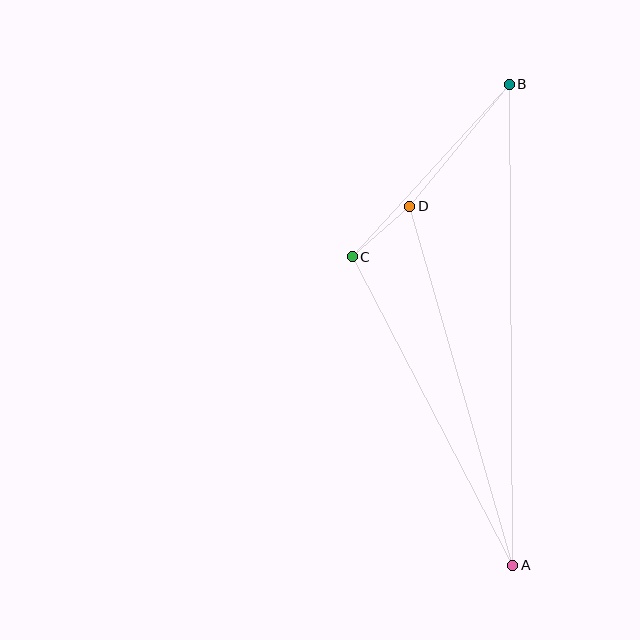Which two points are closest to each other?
Points C and D are closest to each other.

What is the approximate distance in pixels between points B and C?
The distance between B and C is approximately 233 pixels.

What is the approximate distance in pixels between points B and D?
The distance between B and D is approximately 157 pixels.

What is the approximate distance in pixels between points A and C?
The distance between A and C is approximately 348 pixels.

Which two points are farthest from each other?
Points A and B are farthest from each other.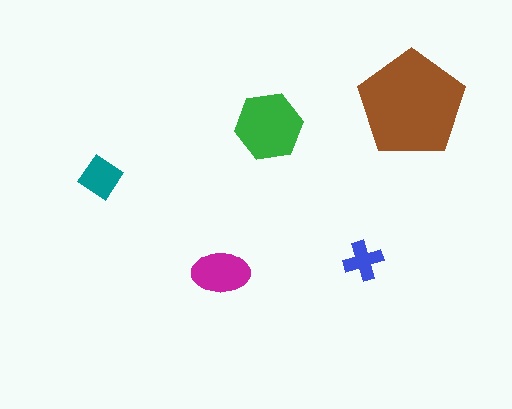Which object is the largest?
The brown pentagon.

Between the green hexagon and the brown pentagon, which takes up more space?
The brown pentagon.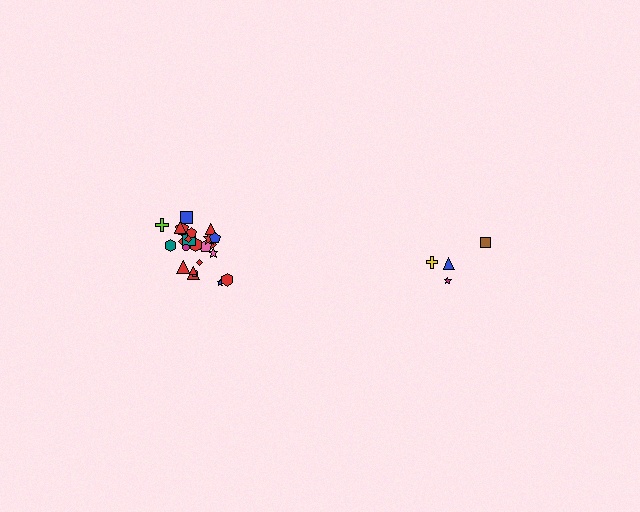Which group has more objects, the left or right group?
The left group.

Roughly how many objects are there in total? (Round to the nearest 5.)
Roughly 30 objects in total.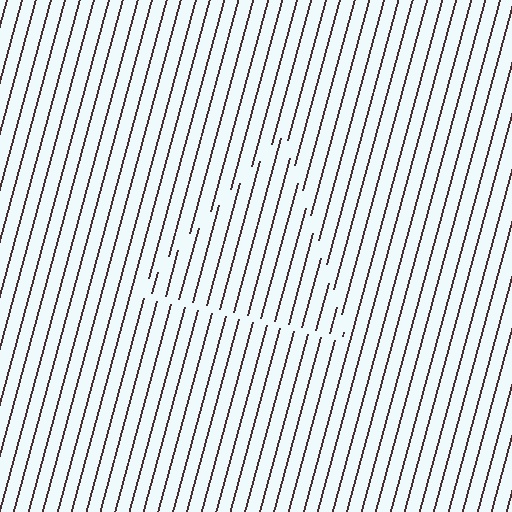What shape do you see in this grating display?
An illusory triangle. The interior of the shape contains the same grating, shifted by half a period — the contour is defined by the phase discontinuity where line-ends from the inner and outer gratings abut.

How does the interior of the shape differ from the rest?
The interior of the shape contains the same grating, shifted by half a period — the contour is defined by the phase discontinuity where line-ends from the inner and outer gratings abut.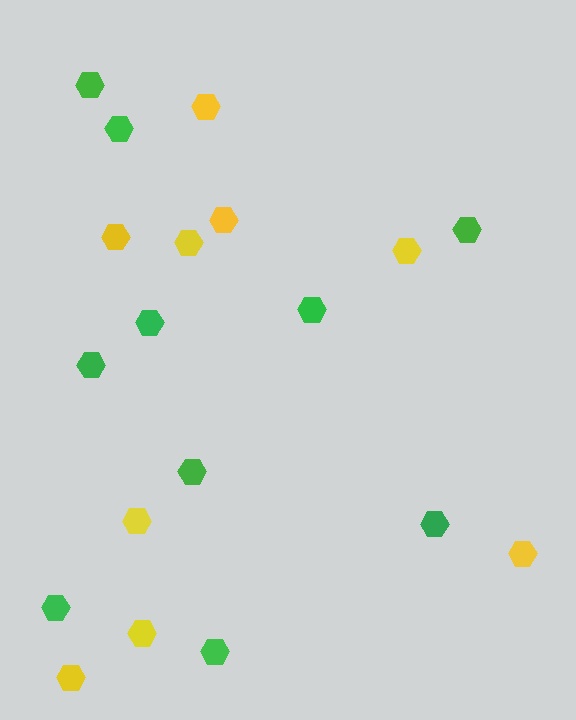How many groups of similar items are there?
There are 2 groups: one group of green hexagons (10) and one group of yellow hexagons (9).